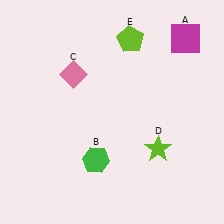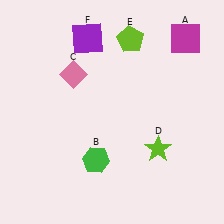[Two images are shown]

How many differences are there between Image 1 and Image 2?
There is 1 difference between the two images.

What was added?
A purple square (F) was added in Image 2.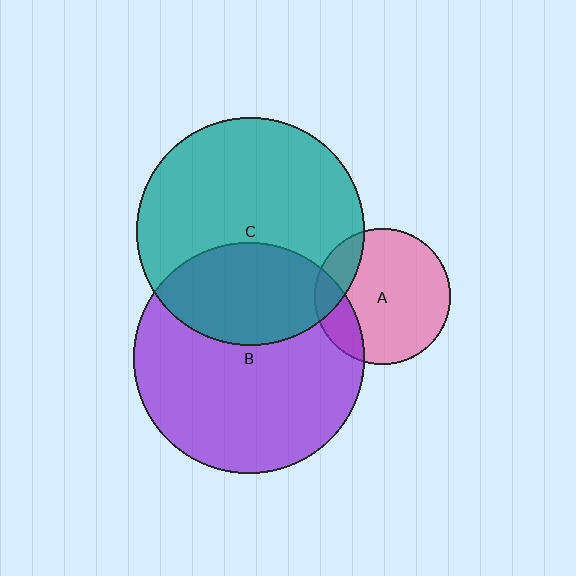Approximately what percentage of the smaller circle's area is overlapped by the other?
Approximately 20%.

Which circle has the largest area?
Circle B (purple).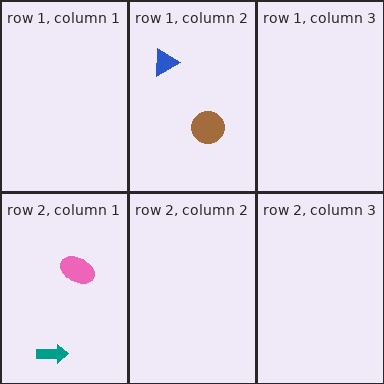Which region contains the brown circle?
The row 1, column 2 region.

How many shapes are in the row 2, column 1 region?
2.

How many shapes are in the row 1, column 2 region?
2.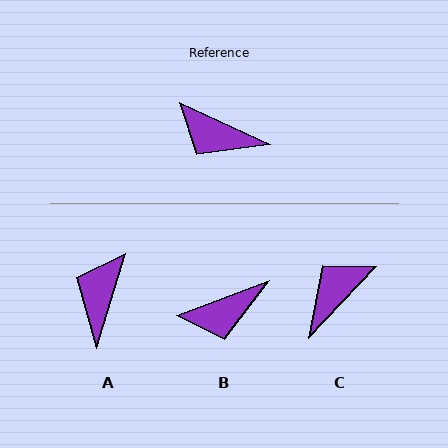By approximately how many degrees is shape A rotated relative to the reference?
Approximately 82 degrees clockwise.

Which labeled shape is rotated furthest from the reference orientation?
C, about 109 degrees away.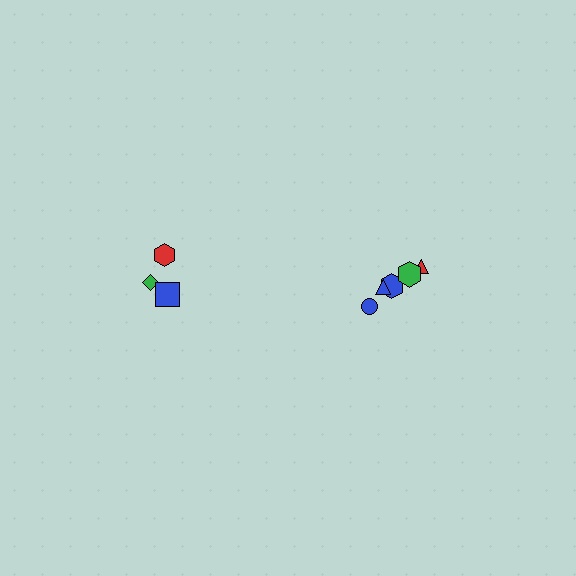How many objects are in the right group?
There are 5 objects.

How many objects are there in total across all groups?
There are 8 objects.